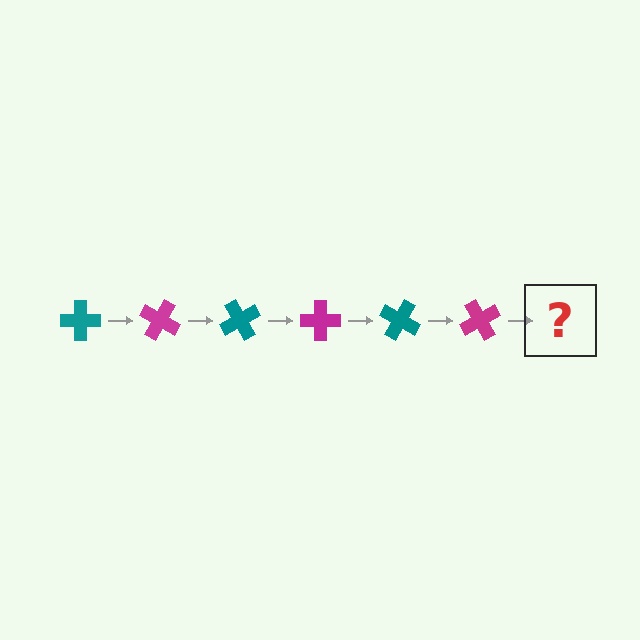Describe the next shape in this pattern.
It should be a teal cross, rotated 180 degrees from the start.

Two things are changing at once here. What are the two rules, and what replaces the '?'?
The two rules are that it rotates 30 degrees each step and the color cycles through teal and magenta. The '?' should be a teal cross, rotated 180 degrees from the start.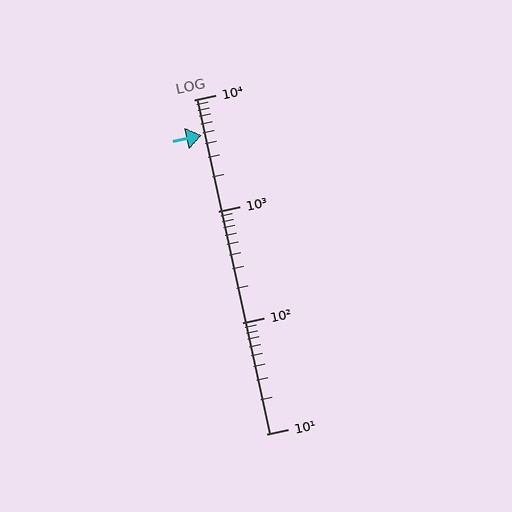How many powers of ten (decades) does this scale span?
The scale spans 3 decades, from 10 to 10000.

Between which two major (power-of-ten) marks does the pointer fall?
The pointer is between 1000 and 10000.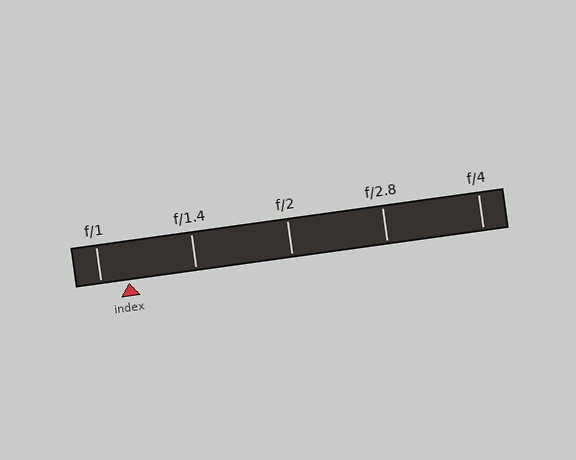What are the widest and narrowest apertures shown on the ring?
The widest aperture shown is f/1 and the narrowest is f/4.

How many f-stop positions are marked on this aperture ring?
There are 5 f-stop positions marked.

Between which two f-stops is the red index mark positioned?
The index mark is between f/1 and f/1.4.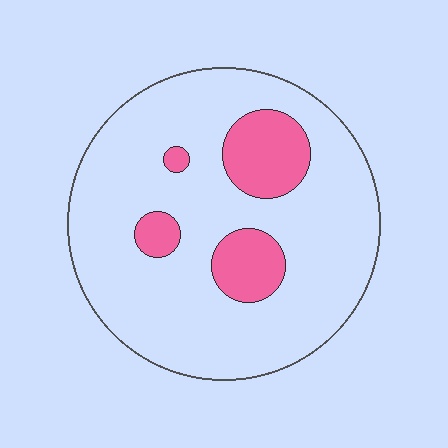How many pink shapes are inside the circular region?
4.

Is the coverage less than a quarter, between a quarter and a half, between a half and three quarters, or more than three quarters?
Less than a quarter.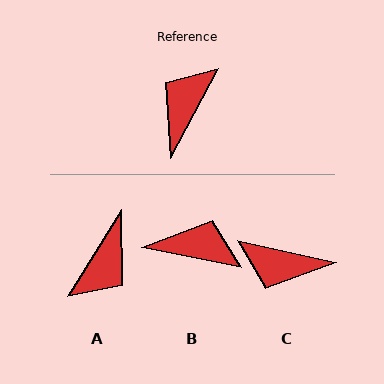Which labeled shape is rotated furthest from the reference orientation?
A, about 176 degrees away.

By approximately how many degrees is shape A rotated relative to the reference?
Approximately 176 degrees counter-clockwise.